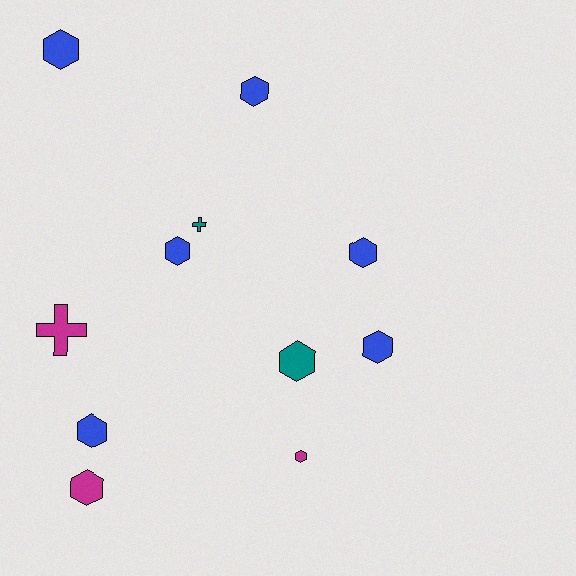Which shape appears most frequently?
Hexagon, with 9 objects.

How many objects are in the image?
There are 11 objects.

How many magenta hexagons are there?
There are 2 magenta hexagons.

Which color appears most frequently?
Blue, with 6 objects.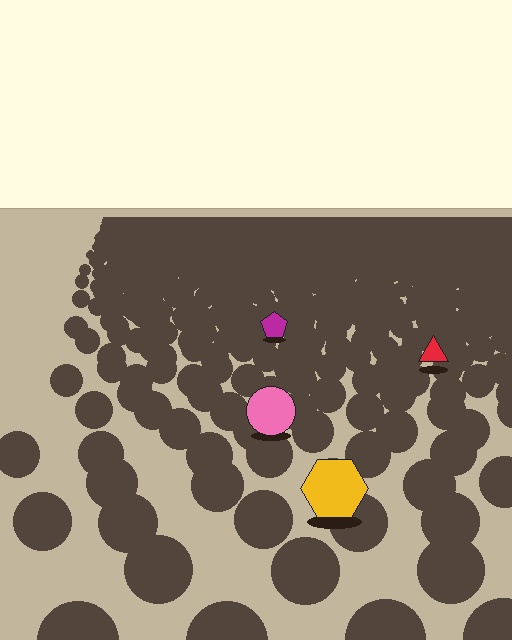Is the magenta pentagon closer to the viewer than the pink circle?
No. The pink circle is closer — you can tell from the texture gradient: the ground texture is coarser near it.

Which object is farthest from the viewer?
The magenta pentagon is farthest from the viewer. It appears smaller and the ground texture around it is denser.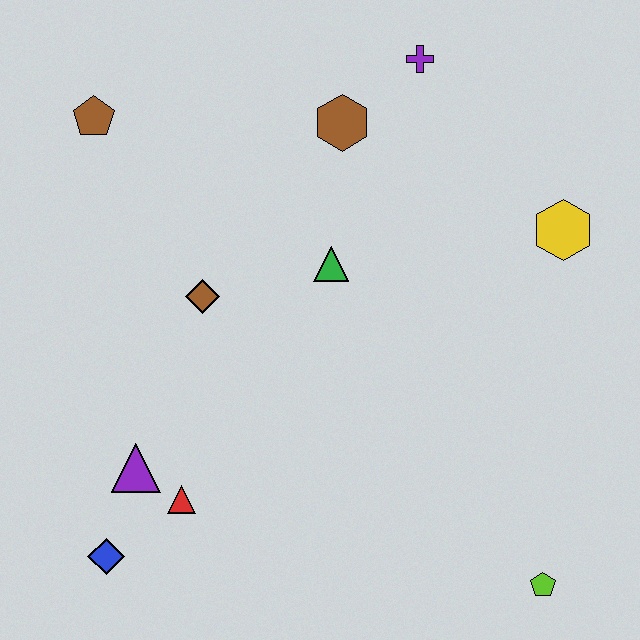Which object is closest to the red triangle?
The purple triangle is closest to the red triangle.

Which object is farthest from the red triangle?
The purple cross is farthest from the red triangle.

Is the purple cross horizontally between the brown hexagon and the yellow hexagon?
Yes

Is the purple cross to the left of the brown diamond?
No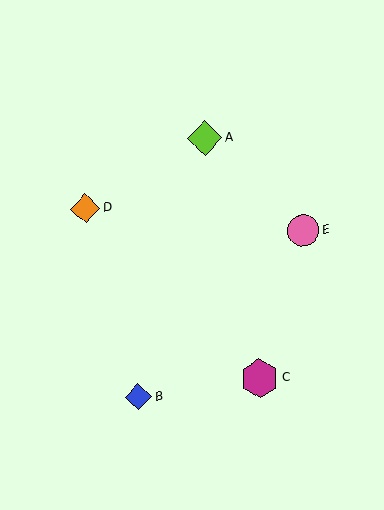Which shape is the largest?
The magenta hexagon (labeled C) is the largest.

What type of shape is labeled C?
Shape C is a magenta hexagon.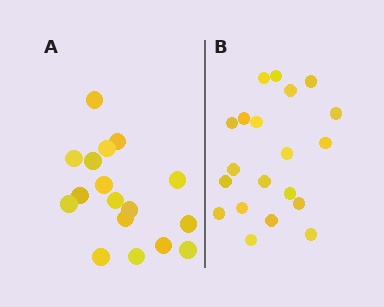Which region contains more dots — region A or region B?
Region B (the right region) has more dots.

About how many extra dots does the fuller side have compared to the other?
Region B has just a few more — roughly 2 or 3 more dots than region A.